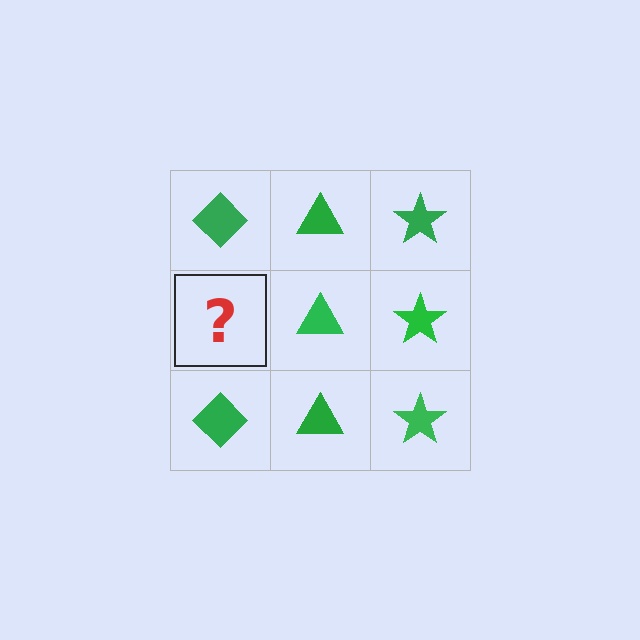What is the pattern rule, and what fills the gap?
The rule is that each column has a consistent shape. The gap should be filled with a green diamond.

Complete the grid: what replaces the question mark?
The question mark should be replaced with a green diamond.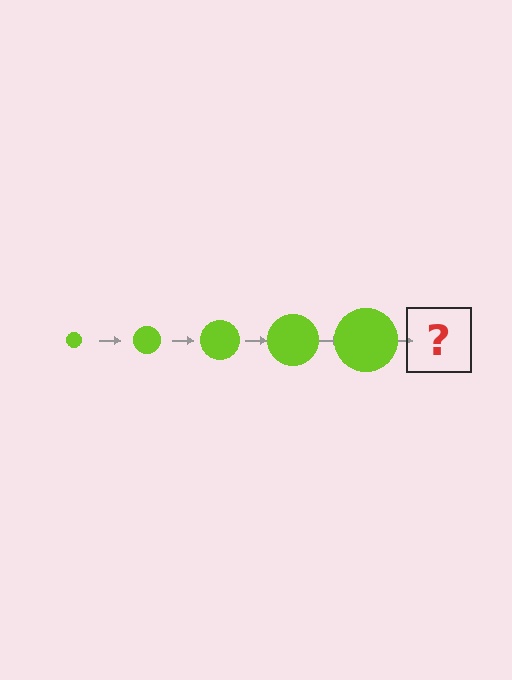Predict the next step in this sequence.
The next step is a lime circle, larger than the previous one.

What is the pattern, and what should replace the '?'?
The pattern is that the circle gets progressively larger each step. The '?' should be a lime circle, larger than the previous one.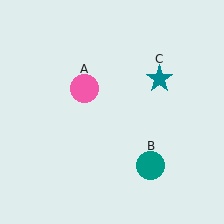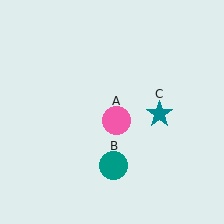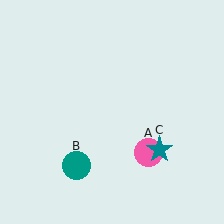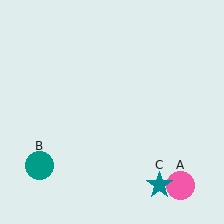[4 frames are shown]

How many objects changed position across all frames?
3 objects changed position: pink circle (object A), teal circle (object B), teal star (object C).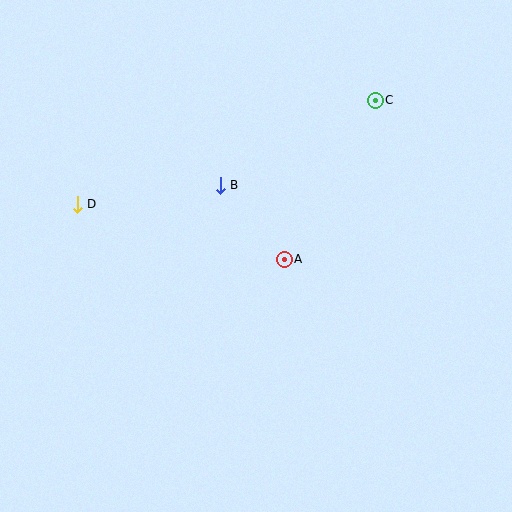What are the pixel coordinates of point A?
Point A is at (284, 260).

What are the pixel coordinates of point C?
Point C is at (375, 100).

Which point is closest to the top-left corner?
Point D is closest to the top-left corner.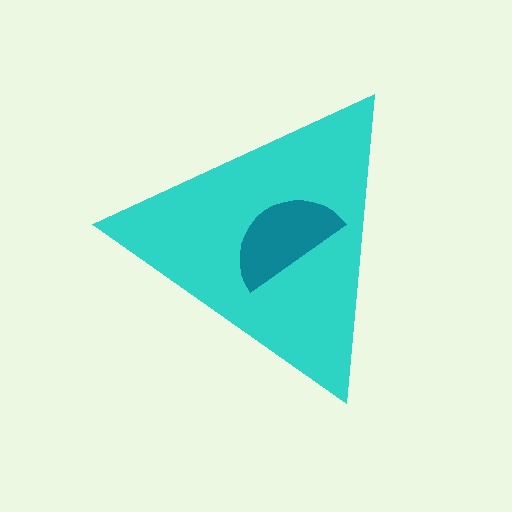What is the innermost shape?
The teal semicircle.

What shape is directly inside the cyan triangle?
The teal semicircle.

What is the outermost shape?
The cyan triangle.